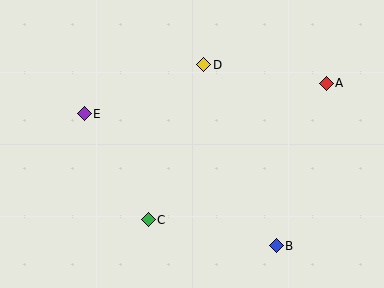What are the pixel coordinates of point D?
Point D is at (204, 65).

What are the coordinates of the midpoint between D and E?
The midpoint between D and E is at (144, 89).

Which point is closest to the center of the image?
Point D at (204, 65) is closest to the center.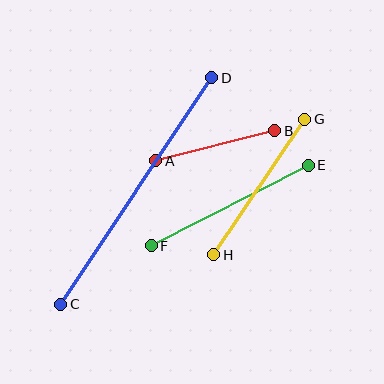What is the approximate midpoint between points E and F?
The midpoint is at approximately (230, 205) pixels.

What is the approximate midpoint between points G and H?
The midpoint is at approximately (259, 187) pixels.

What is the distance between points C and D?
The distance is approximately 272 pixels.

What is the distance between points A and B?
The distance is approximately 123 pixels.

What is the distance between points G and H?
The distance is approximately 163 pixels.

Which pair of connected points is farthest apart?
Points C and D are farthest apart.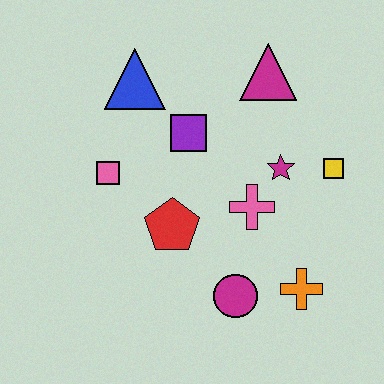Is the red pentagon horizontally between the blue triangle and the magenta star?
Yes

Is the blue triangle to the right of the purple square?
No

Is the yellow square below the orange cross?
No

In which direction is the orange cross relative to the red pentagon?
The orange cross is to the right of the red pentagon.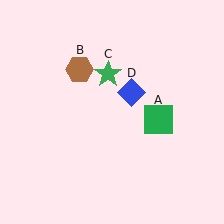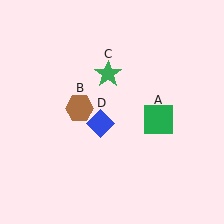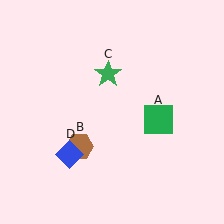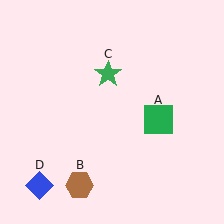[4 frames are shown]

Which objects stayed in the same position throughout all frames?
Green square (object A) and green star (object C) remained stationary.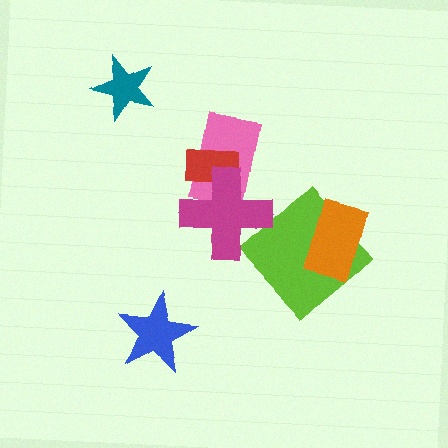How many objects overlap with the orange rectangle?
1 object overlaps with the orange rectangle.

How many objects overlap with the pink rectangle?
2 objects overlap with the pink rectangle.